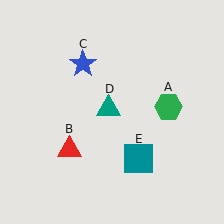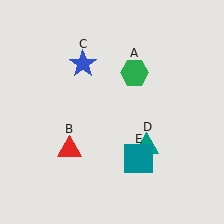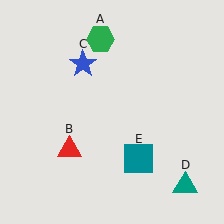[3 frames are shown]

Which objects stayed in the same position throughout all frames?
Red triangle (object B) and blue star (object C) and teal square (object E) remained stationary.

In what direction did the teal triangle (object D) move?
The teal triangle (object D) moved down and to the right.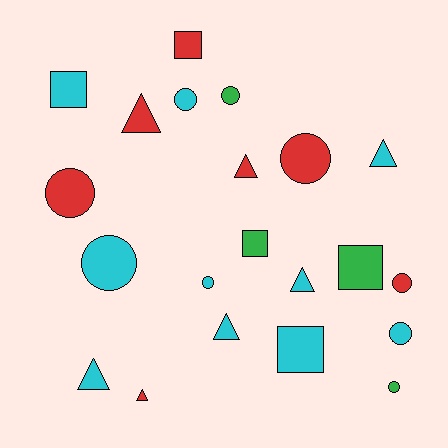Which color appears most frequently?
Cyan, with 10 objects.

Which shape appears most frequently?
Circle, with 9 objects.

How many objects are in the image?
There are 21 objects.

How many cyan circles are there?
There are 4 cyan circles.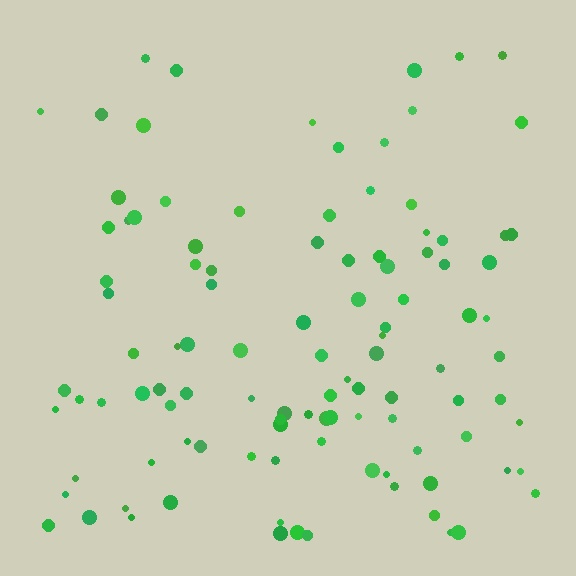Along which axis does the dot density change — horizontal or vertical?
Vertical.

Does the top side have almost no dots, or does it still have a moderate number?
Still a moderate number, just noticeably fewer than the bottom.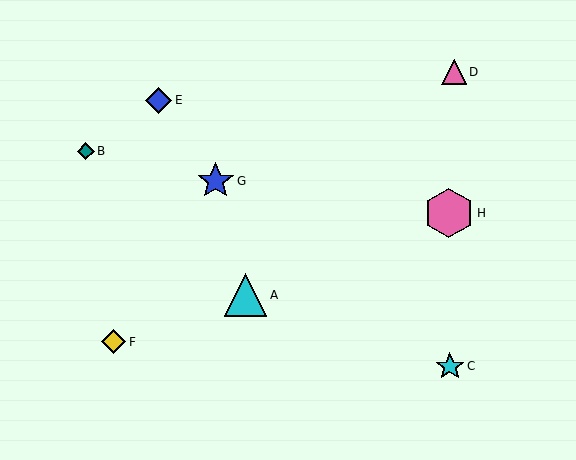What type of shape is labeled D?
Shape D is a pink triangle.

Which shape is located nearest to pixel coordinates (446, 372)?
The cyan star (labeled C) at (450, 366) is nearest to that location.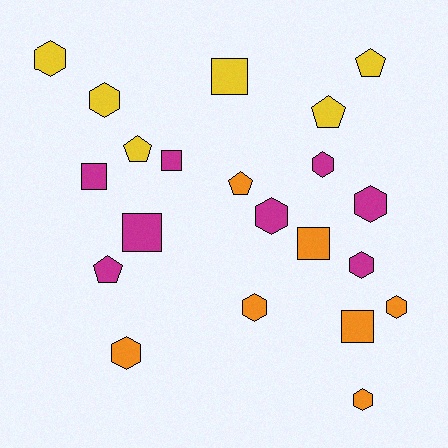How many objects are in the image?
There are 21 objects.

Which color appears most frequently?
Magenta, with 8 objects.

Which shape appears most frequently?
Hexagon, with 10 objects.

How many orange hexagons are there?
There are 4 orange hexagons.